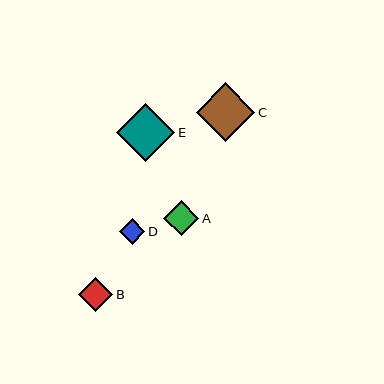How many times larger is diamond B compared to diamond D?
Diamond B is approximately 1.4 times the size of diamond D.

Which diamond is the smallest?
Diamond D is the smallest with a size of approximately 26 pixels.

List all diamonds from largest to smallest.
From largest to smallest: C, E, A, B, D.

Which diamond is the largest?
Diamond C is the largest with a size of approximately 58 pixels.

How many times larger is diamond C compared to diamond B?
Diamond C is approximately 1.7 times the size of diamond B.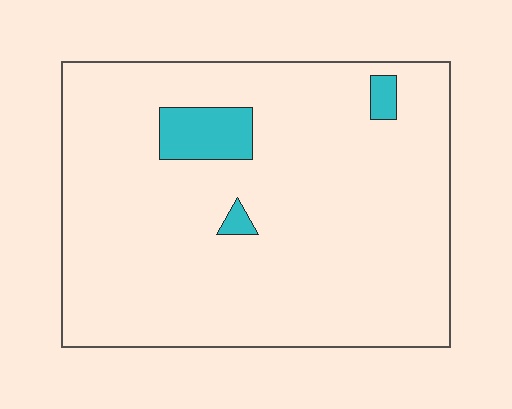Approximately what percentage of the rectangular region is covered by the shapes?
Approximately 5%.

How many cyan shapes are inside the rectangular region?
3.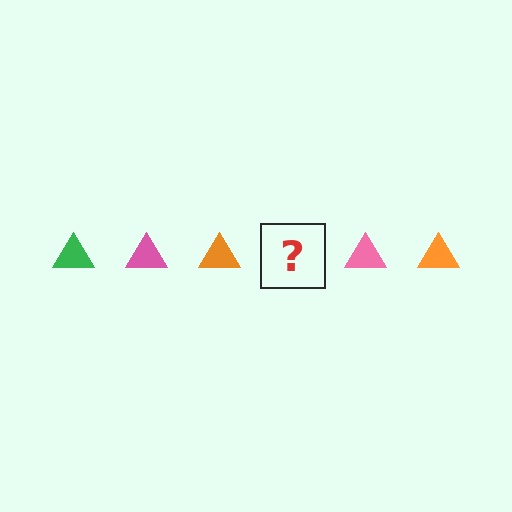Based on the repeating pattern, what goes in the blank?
The blank should be a green triangle.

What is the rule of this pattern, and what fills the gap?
The rule is that the pattern cycles through green, pink, orange triangles. The gap should be filled with a green triangle.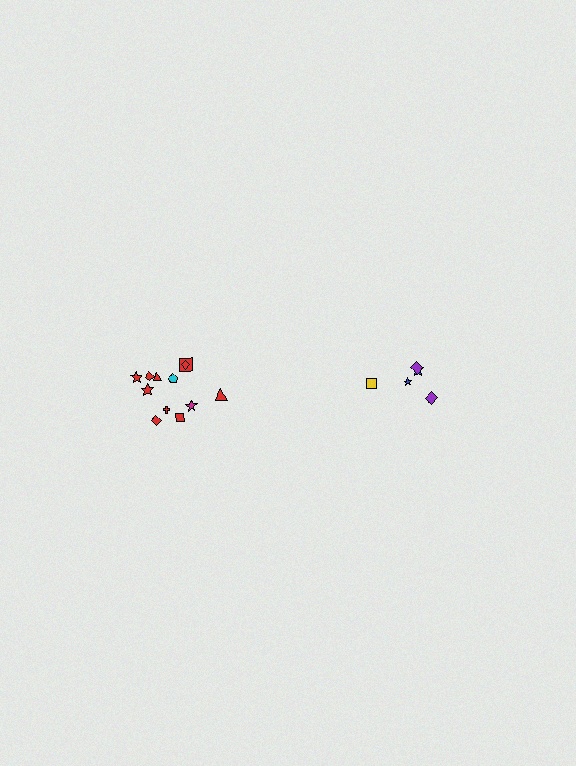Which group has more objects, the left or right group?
The left group.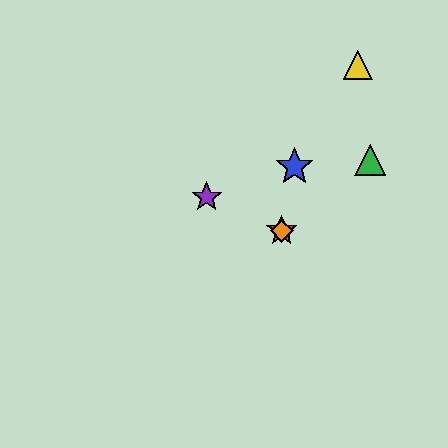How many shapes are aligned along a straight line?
3 shapes (the red star, the green triangle, the orange diamond) are aligned along a straight line.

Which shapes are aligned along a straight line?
The red star, the green triangle, the orange diamond are aligned along a straight line.